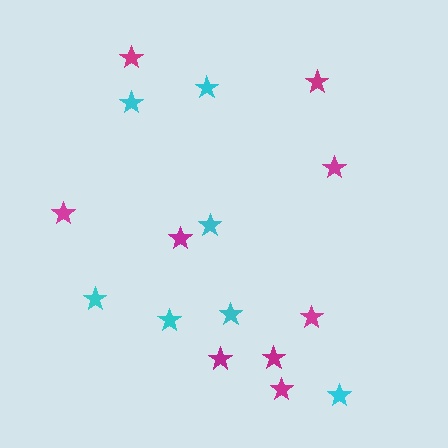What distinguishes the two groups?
There are 2 groups: one group of cyan stars (7) and one group of magenta stars (9).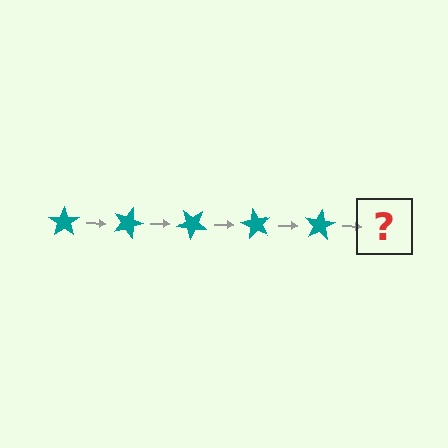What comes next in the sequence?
The next element should be a teal star rotated 100 degrees.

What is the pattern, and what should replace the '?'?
The pattern is that the star rotates 20 degrees each step. The '?' should be a teal star rotated 100 degrees.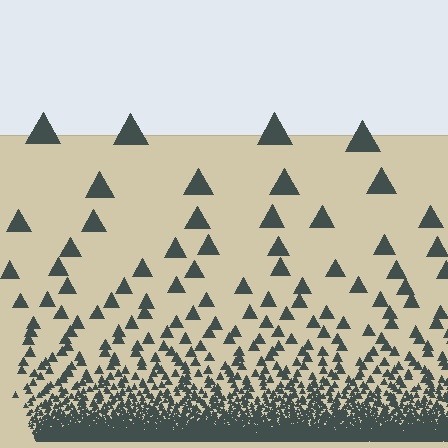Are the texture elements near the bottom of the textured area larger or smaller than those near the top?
Smaller. The gradient is inverted — elements near the bottom are smaller and denser.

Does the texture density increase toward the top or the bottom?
Density increases toward the bottom.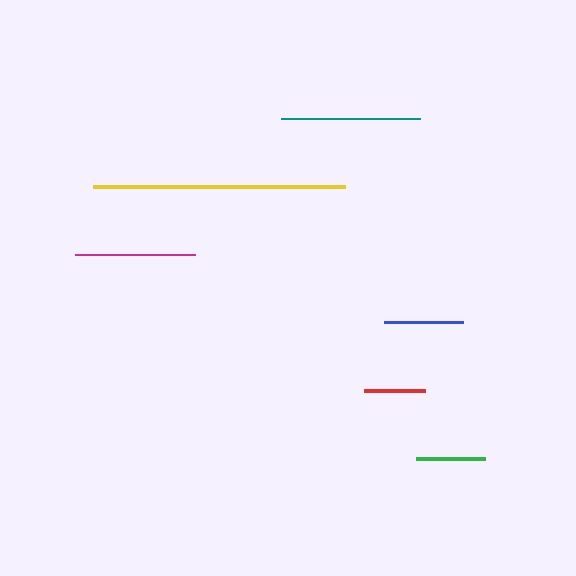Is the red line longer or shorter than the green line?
The green line is longer than the red line.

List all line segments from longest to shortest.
From longest to shortest: yellow, teal, magenta, blue, green, red.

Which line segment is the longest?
The yellow line is the longest at approximately 253 pixels.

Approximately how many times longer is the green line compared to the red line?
The green line is approximately 1.1 times the length of the red line.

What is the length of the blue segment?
The blue segment is approximately 79 pixels long.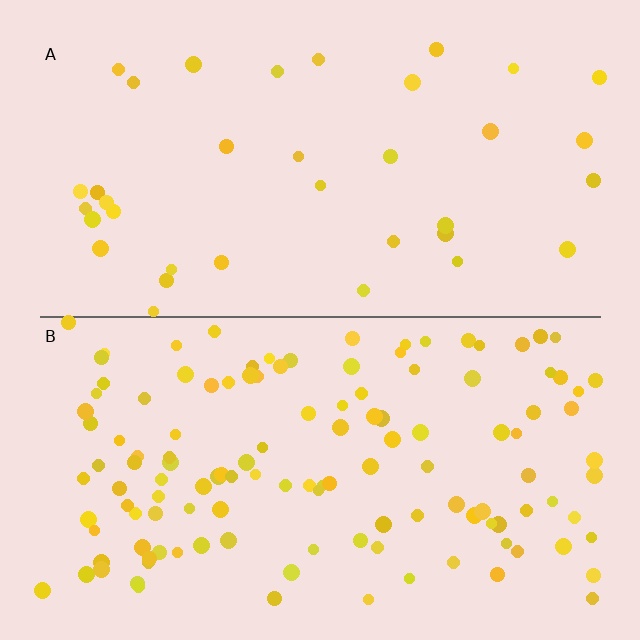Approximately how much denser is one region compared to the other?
Approximately 3.6× — region B over region A.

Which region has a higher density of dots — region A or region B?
B (the bottom).